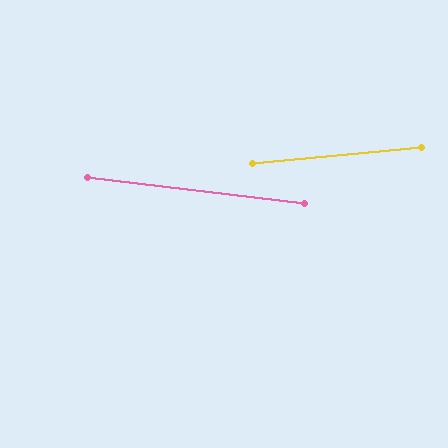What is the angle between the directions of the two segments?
Approximately 13 degrees.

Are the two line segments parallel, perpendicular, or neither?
Neither parallel nor perpendicular — they differ by about 13°.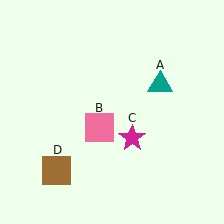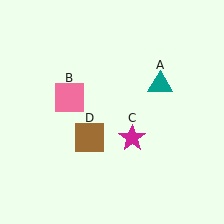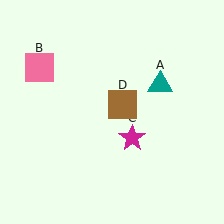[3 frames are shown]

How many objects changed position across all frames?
2 objects changed position: pink square (object B), brown square (object D).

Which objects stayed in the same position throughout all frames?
Teal triangle (object A) and magenta star (object C) remained stationary.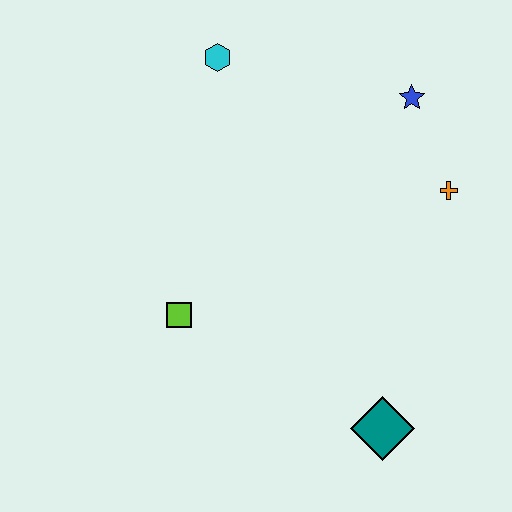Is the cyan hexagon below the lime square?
No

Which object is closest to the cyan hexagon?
The blue star is closest to the cyan hexagon.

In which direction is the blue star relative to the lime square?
The blue star is to the right of the lime square.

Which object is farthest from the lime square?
The blue star is farthest from the lime square.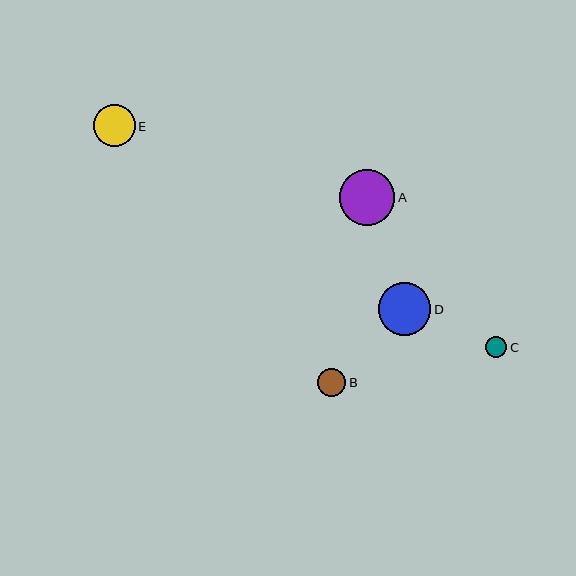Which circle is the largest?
Circle A is the largest with a size of approximately 55 pixels.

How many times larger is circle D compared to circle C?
Circle D is approximately 2.5 times the size of circle C.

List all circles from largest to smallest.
From largest to smallest: A, D, E, B, C.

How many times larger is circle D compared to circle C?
Circle D is approximately 2.5 times the size of circle C.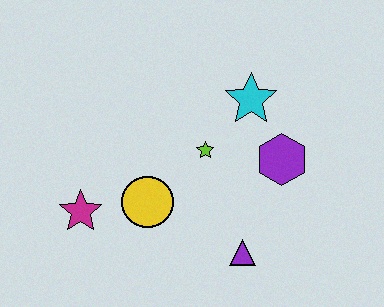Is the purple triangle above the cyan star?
No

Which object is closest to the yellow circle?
The magenta star is closest to the yellow circle.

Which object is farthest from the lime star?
The magenta star is farthest from the lime star.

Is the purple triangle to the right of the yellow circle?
Yes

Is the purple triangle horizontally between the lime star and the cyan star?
Yes